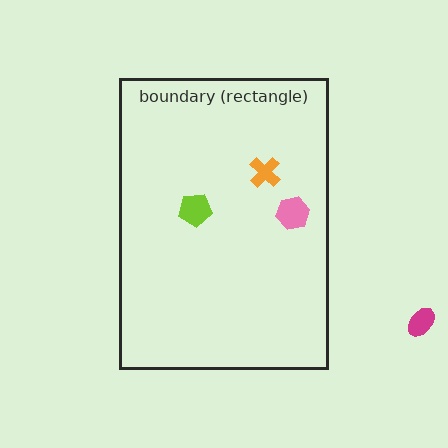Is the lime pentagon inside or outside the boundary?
Inside.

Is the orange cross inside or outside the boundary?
Inside.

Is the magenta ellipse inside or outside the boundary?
Outside.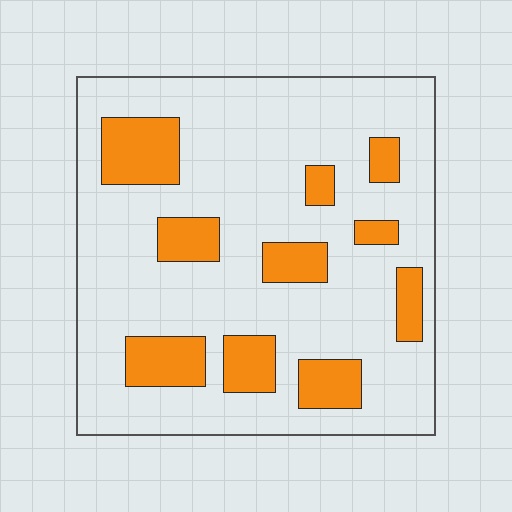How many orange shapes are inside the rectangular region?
10.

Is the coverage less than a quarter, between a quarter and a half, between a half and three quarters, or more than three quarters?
Less than a quarter.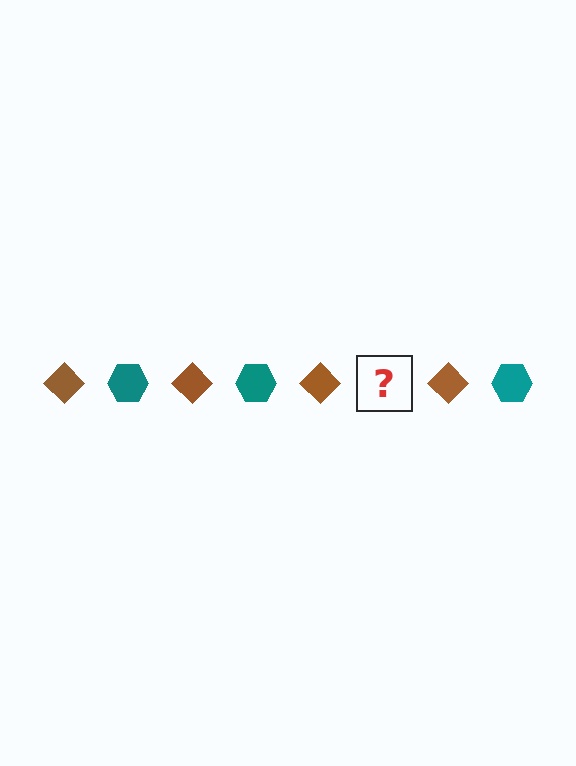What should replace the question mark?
The question mark should be replaced with a teal hexagon.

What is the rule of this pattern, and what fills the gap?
The rule is that the pattern alternates between brown diamond and teal hexagon. The gap should be filled with a teal hexagon.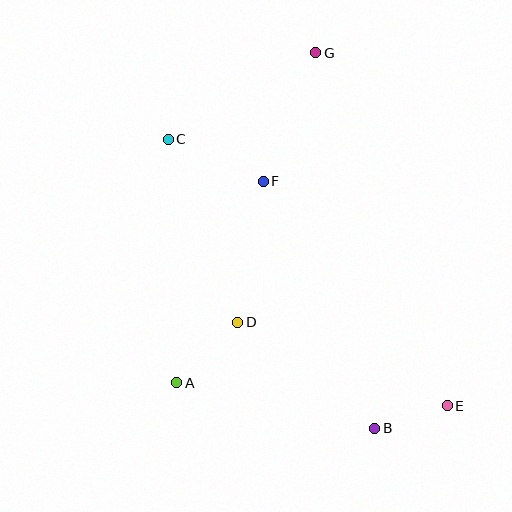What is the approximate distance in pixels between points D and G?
The distance between D and G is approximately 281 pixels.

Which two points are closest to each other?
Points B and E are closest to each other.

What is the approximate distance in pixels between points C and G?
The distance between C and G is approximately 171 pixels.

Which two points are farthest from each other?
Points C and E are farthest from each other.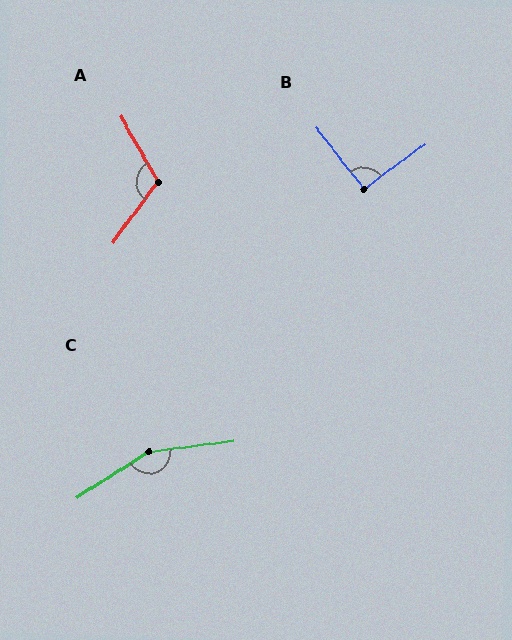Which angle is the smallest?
B, at approximately 91 degrees.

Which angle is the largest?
C, at approximately 155 degrees.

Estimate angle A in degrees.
Approximately 114 degrees.